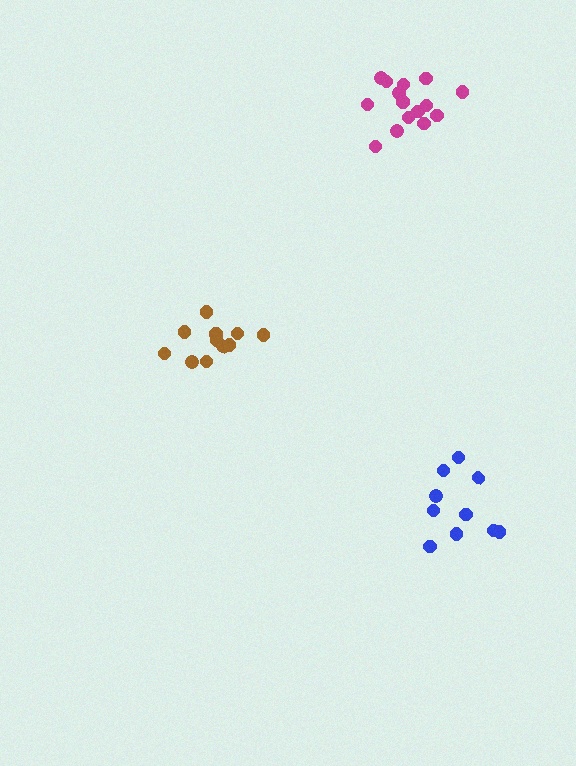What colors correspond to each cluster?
The clusters are colored: blue, brown, magenta.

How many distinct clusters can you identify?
There are 3 distinct clusters.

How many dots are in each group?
Group 1: 10 dots, Group 2: 12 dots, Group 3: 16 dots (38 total).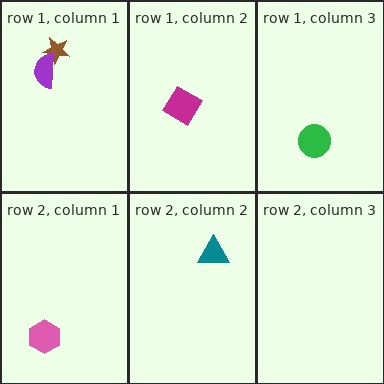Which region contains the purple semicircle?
The row 1, column 1 region.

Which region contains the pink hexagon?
The row 2, column 1 region.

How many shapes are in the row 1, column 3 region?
1.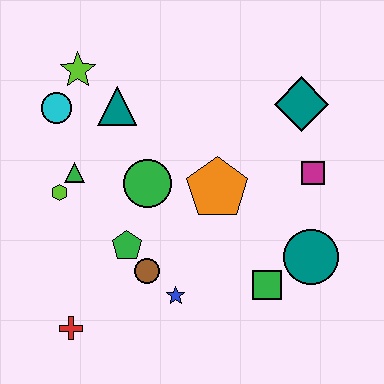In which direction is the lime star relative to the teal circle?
The lime star is to the left of the teal circle.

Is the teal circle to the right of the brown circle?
Yes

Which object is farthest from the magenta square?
The red cross is farthest from the magenta square.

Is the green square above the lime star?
No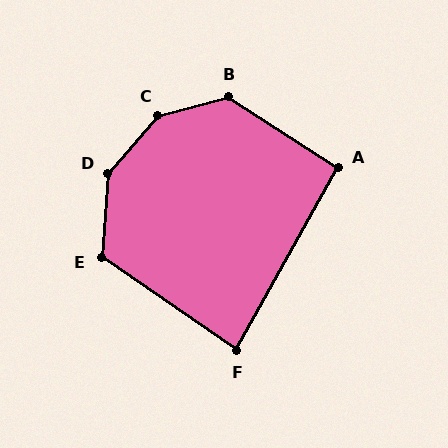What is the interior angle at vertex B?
Approximately 132 degrees (obtuse).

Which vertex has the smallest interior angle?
F, at approximately 84 degrees.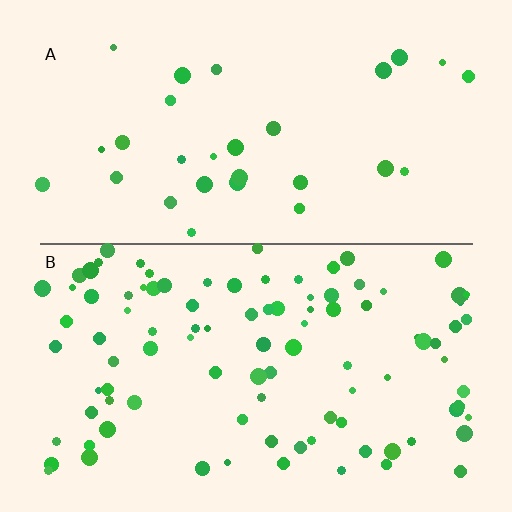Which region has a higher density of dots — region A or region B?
B (the bottom).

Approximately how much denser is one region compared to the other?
Approximately 3.3× — region B over region A.